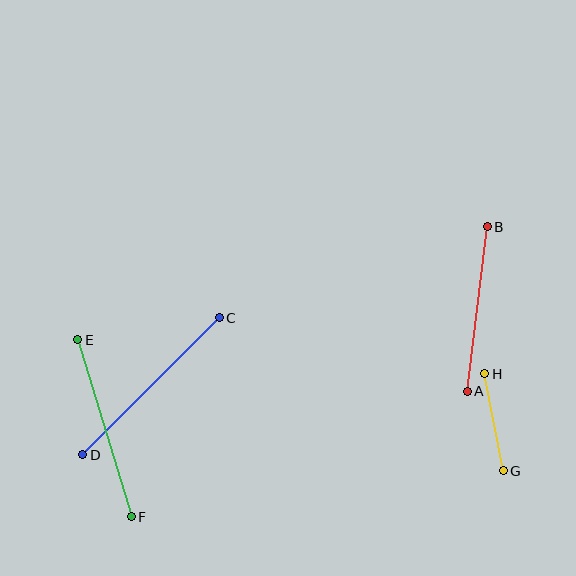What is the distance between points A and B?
The distance is approximately 166 pixels.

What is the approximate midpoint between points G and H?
The midpoint is at approximately (494, 422) pixels.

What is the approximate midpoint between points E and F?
The midpoint is at approximately (104, 428) pixels.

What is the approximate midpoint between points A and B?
The midpoint is at approximately (477, 309) pixels.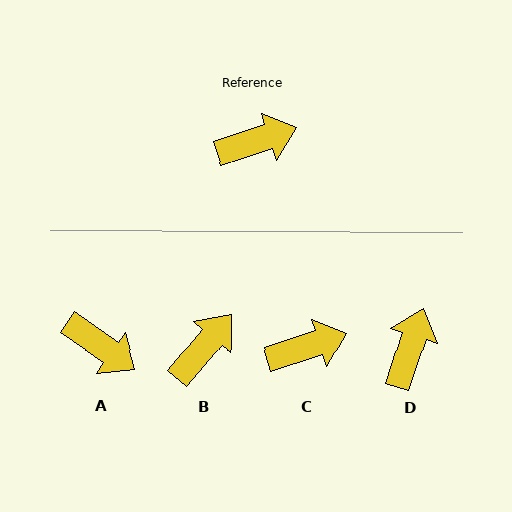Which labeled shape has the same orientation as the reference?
C.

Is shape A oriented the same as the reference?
No, it is off by about 53 degrees.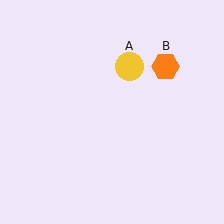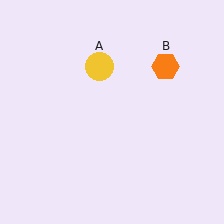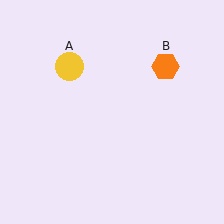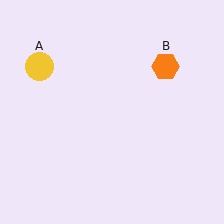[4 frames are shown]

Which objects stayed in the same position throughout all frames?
Orange hexagon (object B) remained stationary.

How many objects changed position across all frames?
1 object changed position: yellow circle (object A).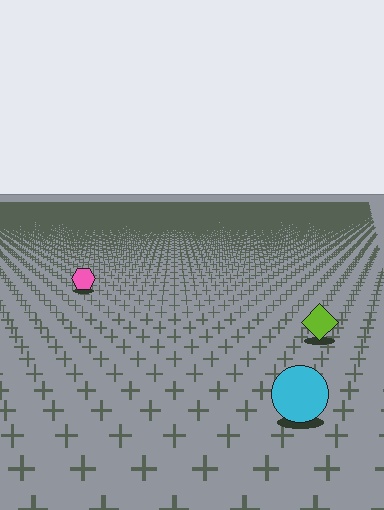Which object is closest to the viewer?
The cyan circle is closest. The texture marks near it are larger and more spread out.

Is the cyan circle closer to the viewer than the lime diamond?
Yes. The cyan circle is closer — you can tell from the texture gradient: the ground texture is coarser near it.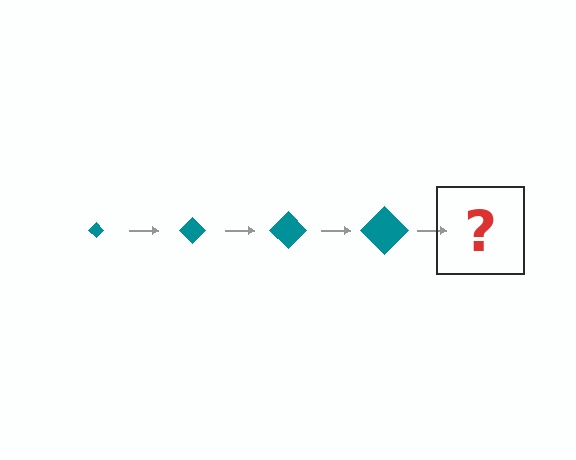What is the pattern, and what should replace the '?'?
The pattern is that the diamond gets progressively larger each step. The '?' should be a teal diamond, larger than the previous one.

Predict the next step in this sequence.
The next step is a teal diamond, larger than the previous one.